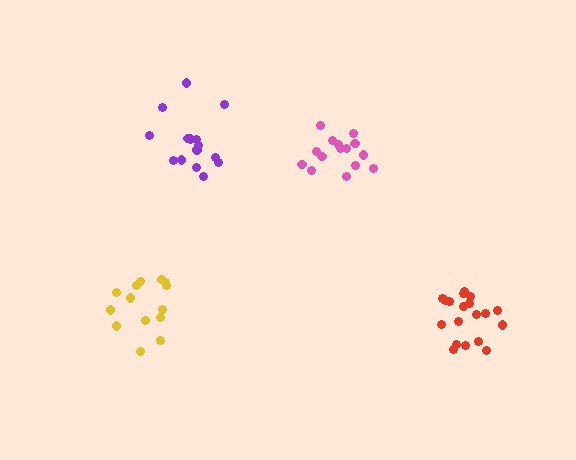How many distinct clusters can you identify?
There are 4 distinct clusters.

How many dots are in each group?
Group 1: 19 dots, Group 2: 14 dots, Group 3: 15 dots, Group 4: 15 dots (63 total).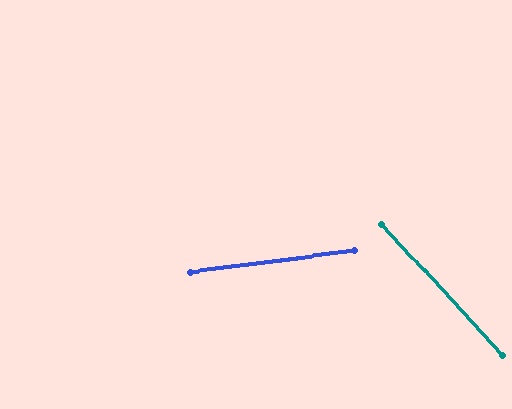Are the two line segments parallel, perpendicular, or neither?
Neither parallel nor perpendicular — they differ by about 55°.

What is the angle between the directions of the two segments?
Approximately 55 degrees.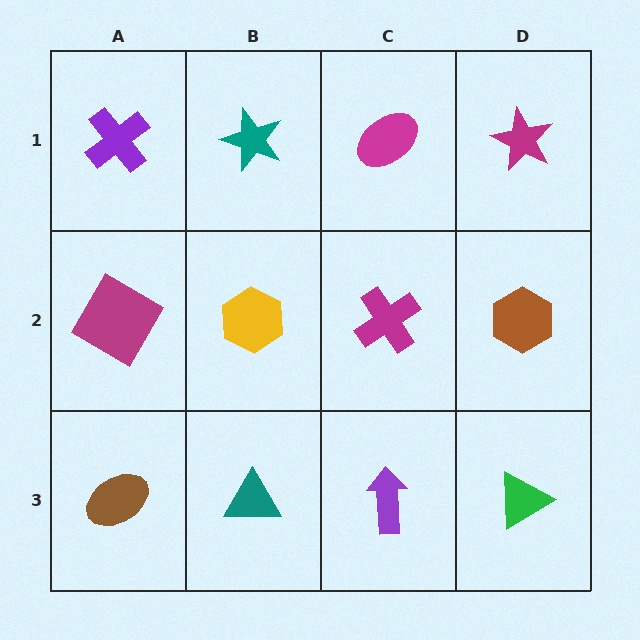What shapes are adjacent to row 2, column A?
A purple cross (row 1, column A), a brown ellipse (row 3, column A), a yellow hexagon (row 2, column B).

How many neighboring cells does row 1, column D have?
2.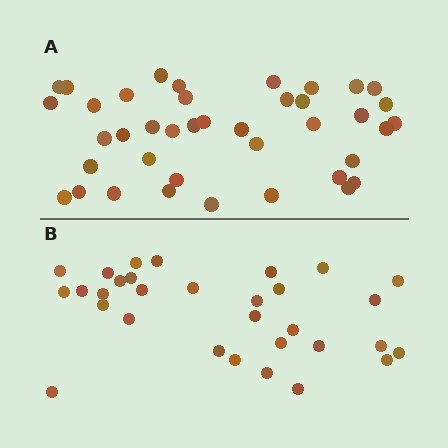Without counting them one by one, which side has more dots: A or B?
Region A (the top region) has more dots.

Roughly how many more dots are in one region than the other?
Region A has roughly 8 or so more dots than region B.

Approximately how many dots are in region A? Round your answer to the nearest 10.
About 40 dots.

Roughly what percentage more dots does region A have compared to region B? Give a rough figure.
About 30% more.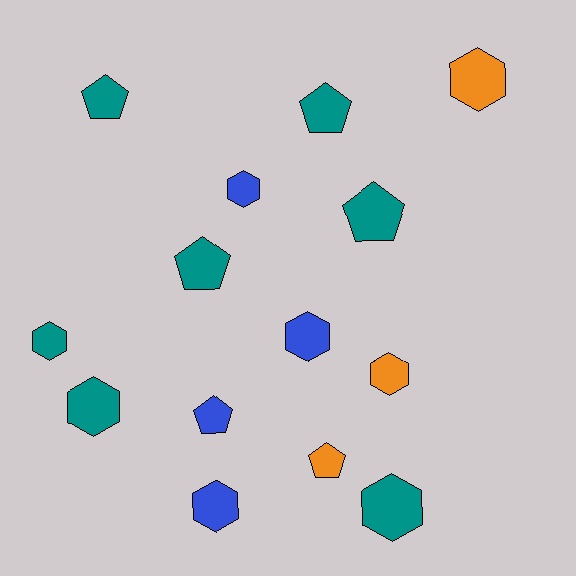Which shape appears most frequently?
Hexagon, with 8 objects.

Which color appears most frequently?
Teal, with 7 objects.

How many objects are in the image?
There are 14 objects.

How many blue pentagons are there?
There is 1 blue pentagon.